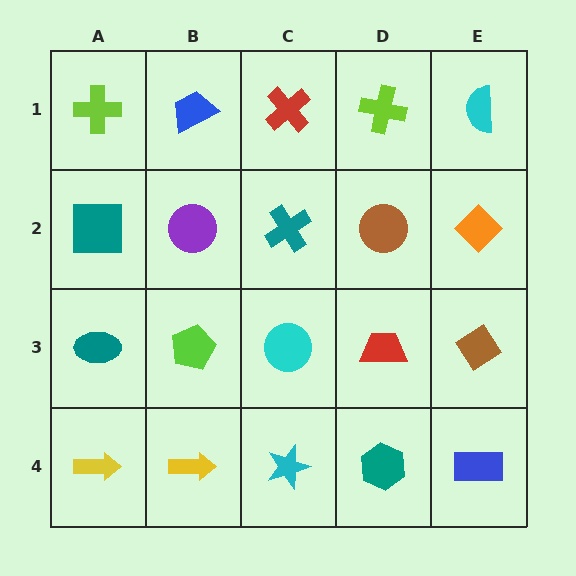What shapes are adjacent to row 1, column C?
A teal cross (row 2, column C), a blue trapezoid (row 1, column B), a lime cross (row 1, column D).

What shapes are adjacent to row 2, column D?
A lime cross (row 1, column D), a red trapezoid (row 3, column D), a teal cross (row 2, column C), an orange diamond (row 2, column E).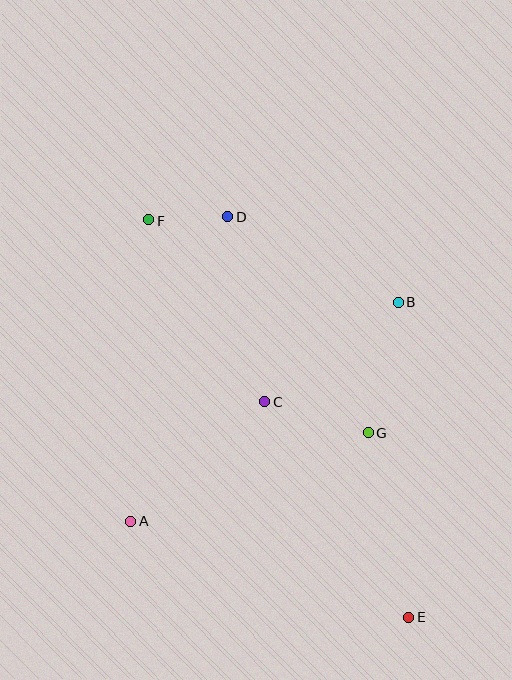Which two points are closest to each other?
Points D and F are closest to each other.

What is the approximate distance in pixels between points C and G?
The distance between C and G is approximately 108 pixels.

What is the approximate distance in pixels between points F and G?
The distance between F and G is approximately 305 pixels.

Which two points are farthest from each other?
Points E and F are farthest from each other.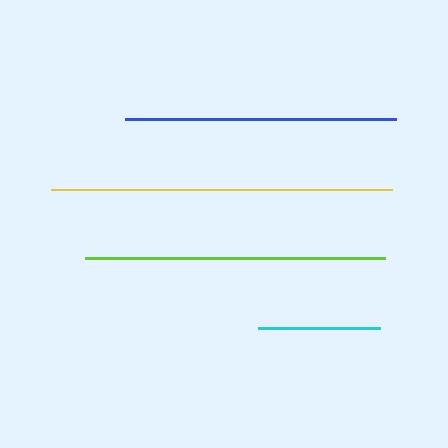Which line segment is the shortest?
The cyan line is the shortest at approximately 122 pixels.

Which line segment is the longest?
The yellow line is the longest at approximately 340 pixels.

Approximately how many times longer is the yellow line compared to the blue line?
The yellow line is approximately 1.3 times the length of the blue line.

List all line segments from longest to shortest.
From longest to shortest: yellow, lime, blue, cyan.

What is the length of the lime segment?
The lime segment is approximately 300 pixels long.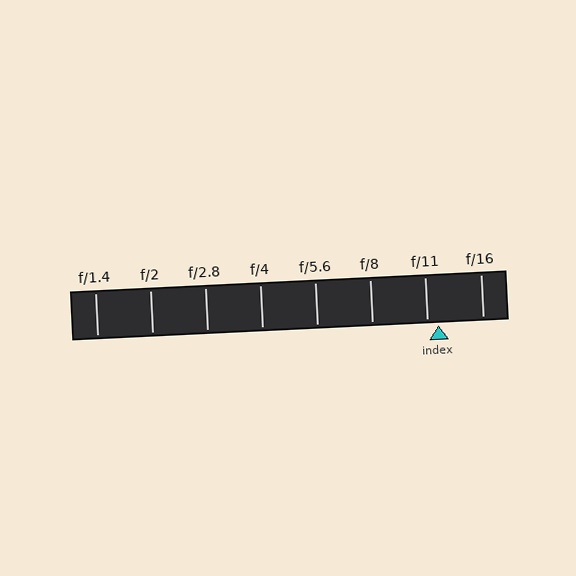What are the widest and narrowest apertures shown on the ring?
The widest aperture shown is f/1.4 and the narrowest is f/16.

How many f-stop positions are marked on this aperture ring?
There are 8 f-stop positions marked.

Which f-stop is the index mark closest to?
The index mark is closest to f/11.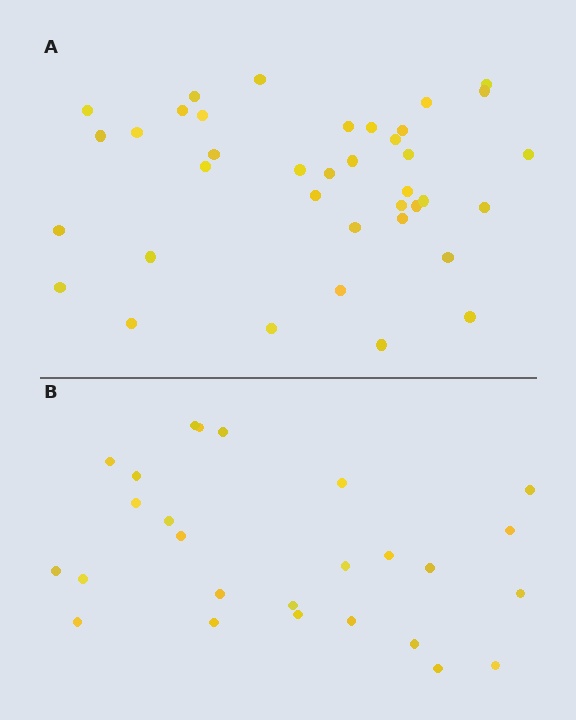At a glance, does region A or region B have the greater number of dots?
Region A (the top region) has more dots.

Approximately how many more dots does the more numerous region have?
Region A has roughly 12 or so more dots than region B.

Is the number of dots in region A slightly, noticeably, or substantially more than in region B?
Region A has substantially more. The ratio is roughly 1.5 to 1.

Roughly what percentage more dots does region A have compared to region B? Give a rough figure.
About 45% more.